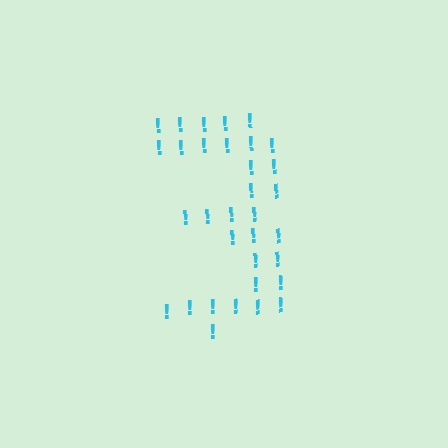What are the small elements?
The small elements are exclamation marks.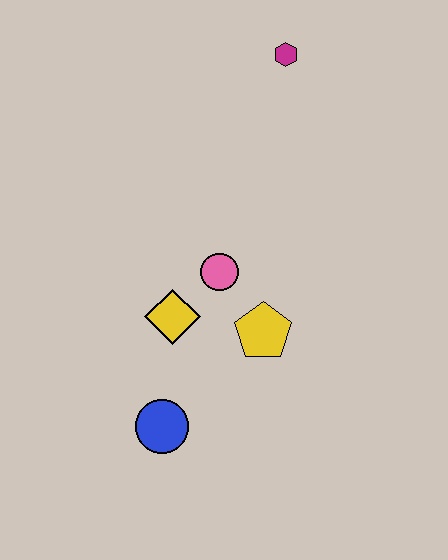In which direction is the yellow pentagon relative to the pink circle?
The yellow pentagon is below the pink circle.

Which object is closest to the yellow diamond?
The pink circle is closest to the yellow diamond.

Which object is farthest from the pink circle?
The magenta hexagon is farthest from the pink circle.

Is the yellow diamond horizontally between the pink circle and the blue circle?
Yes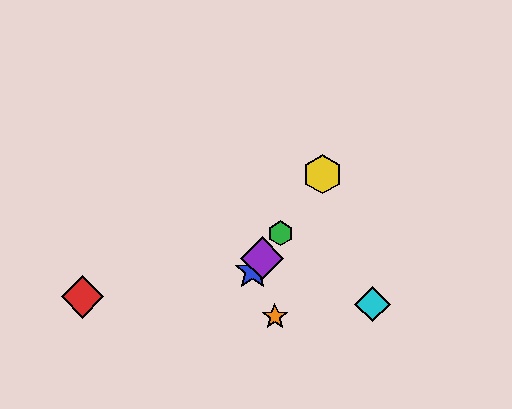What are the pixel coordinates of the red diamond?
The red diamond is at (82, 297).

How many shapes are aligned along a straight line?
4 shapes (the blue star, the green hexagon, the yellow hexagon, the purple diamond) are aligned along a straight line.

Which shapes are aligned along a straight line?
The blue star, the green hexagon, the yellow hexagon, the purple diamond are aligned along a straight line.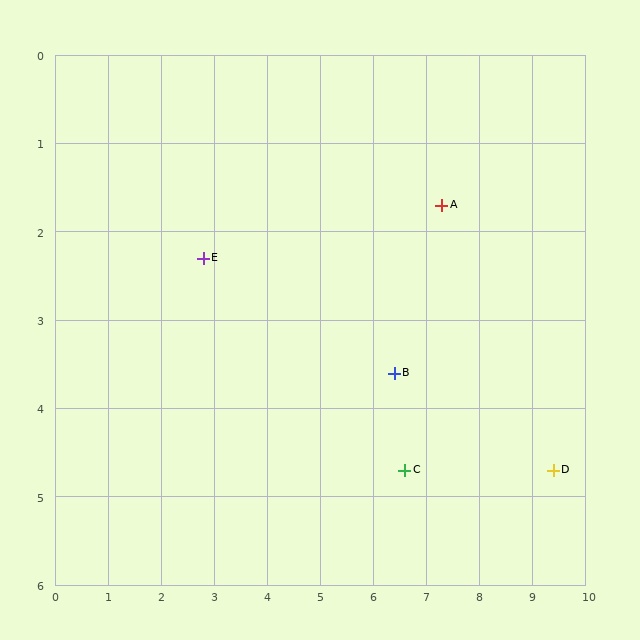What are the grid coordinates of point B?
Point B is at approximately (6.4, 3.6).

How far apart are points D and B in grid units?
Points D and B are about 3.2 grid units apart.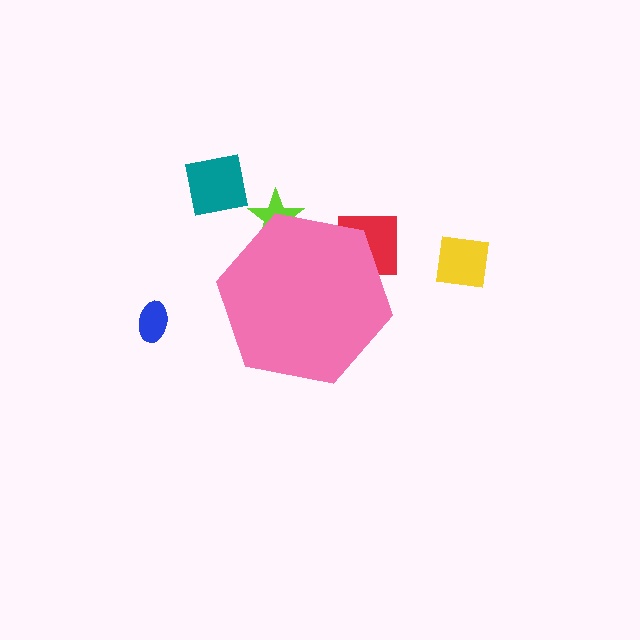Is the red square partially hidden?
Yes, the red square is partially hidden behind the pink hexagon.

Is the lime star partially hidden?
Yes, the lime star is partially hidden behind the pink hexagon.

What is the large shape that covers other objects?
A pink hexagon.